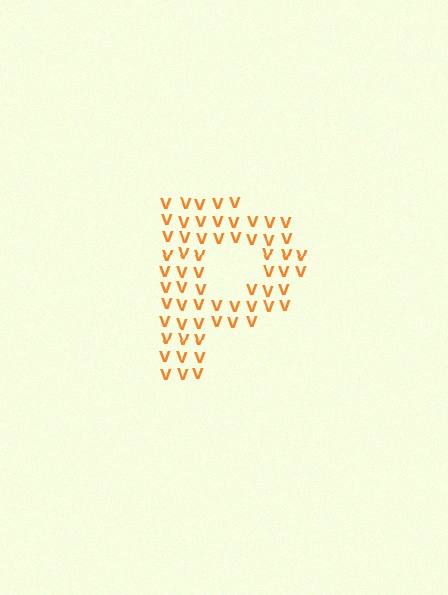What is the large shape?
The large shape is the letter P.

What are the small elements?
The small elements are letter V's.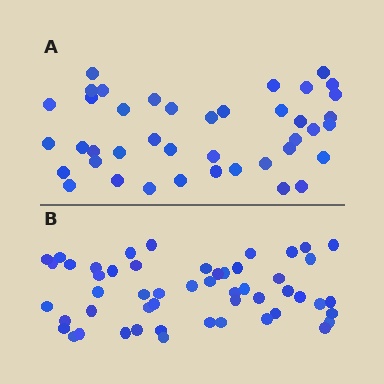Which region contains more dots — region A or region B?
Region B (the bottom region) has more dots.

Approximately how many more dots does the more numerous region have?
Region B has roughly 12 or so more dots than region A.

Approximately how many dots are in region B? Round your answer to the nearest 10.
About 50 dots. (The exact count is 52, which rounds to 50.)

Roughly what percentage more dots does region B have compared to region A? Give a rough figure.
About 25% more.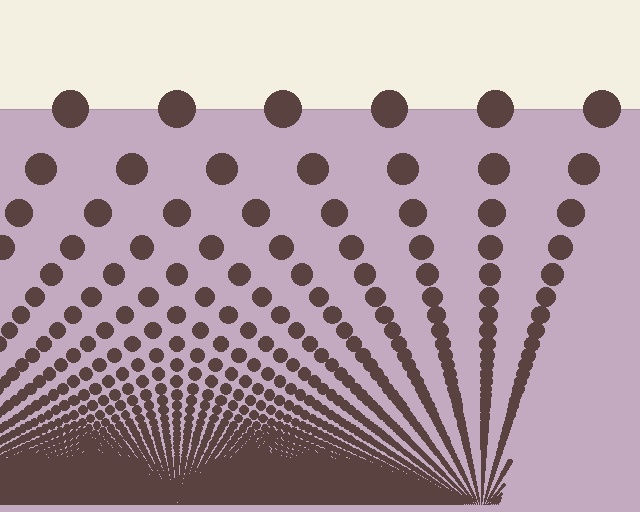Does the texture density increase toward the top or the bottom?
Density increases toward the bottom.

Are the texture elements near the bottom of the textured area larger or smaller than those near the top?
Smaller. The gradient is inverted — elements near the bottom are smaller and denser.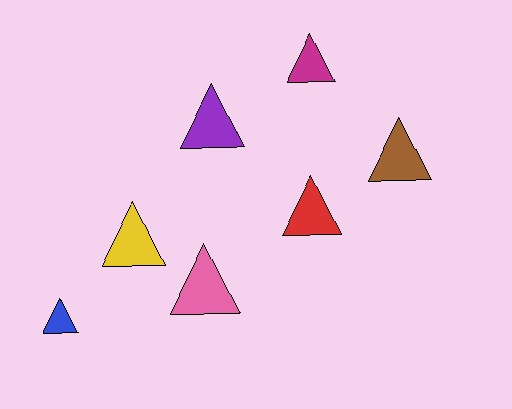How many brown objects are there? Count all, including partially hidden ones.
There is 1 brown object.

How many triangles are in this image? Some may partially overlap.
There are 7 triangles.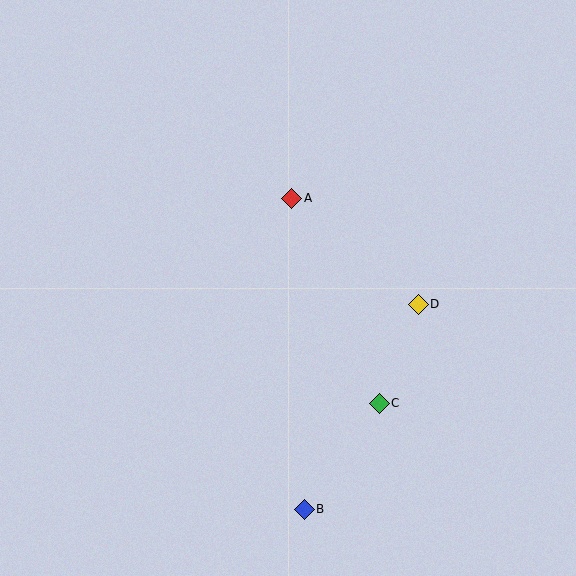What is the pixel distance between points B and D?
The distance between B and D is 234 pixels.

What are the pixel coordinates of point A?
Point A is at (292, 198).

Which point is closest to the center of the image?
Point A at (292, 198) is closest to the center.